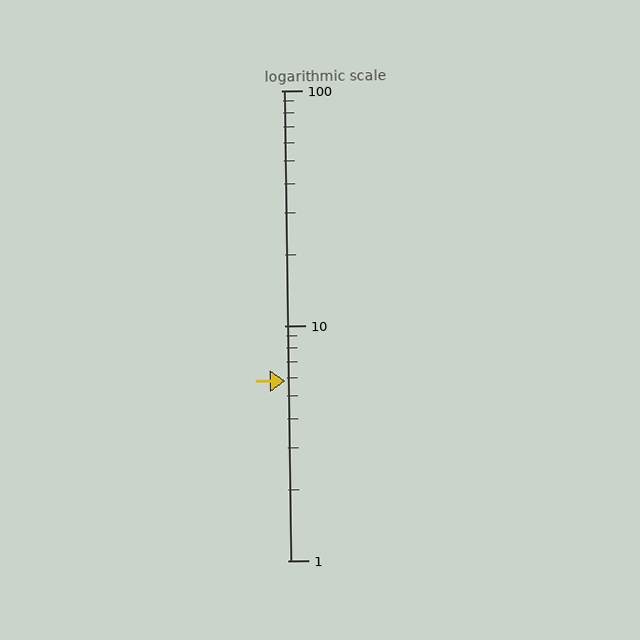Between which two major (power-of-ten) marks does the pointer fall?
The pointer is between 1 and 10.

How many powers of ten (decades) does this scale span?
The scale spans 2 decades, from 1 to 100.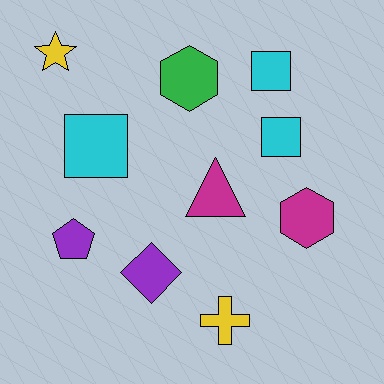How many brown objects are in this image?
There are no brown objects.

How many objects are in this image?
There are 10 objects.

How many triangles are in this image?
There is 1 triangle.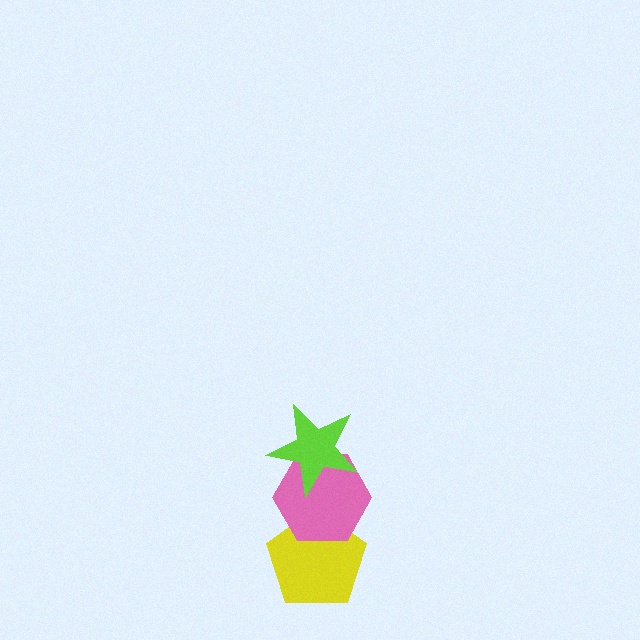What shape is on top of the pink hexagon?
The lime star is on top of the pink hexagon.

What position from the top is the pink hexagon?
The pink hexagon is 2nd from the top.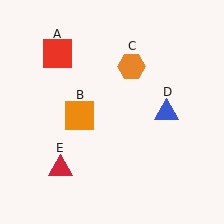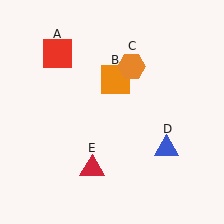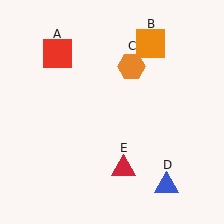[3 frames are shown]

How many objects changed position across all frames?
3 objects changed position: orange square (object B), blue triangle (object D), red triangle (object E).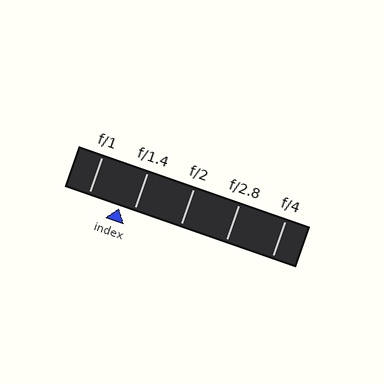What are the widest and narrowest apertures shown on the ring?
The widest aperture shown is f/1 and the narrowest is f/4.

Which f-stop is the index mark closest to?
The index mark is closest to f/1.4.